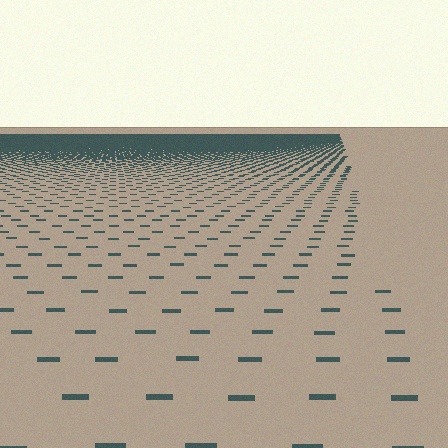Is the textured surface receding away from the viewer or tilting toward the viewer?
The surface is receding away from the viewer. Texture elements get smaller and denser toward the top.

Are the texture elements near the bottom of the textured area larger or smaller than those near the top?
Larger. Near the bottom, elements are closer to the viewer and appear at a bigger on-screen size.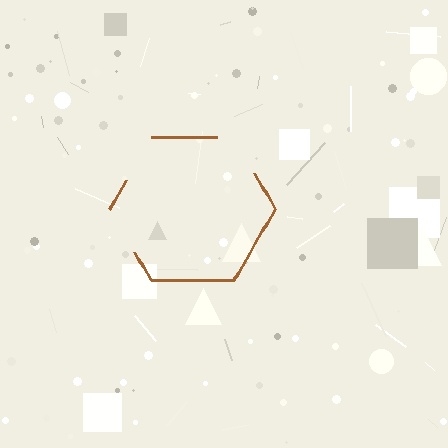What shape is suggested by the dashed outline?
The dashed outline suggests a hexagon.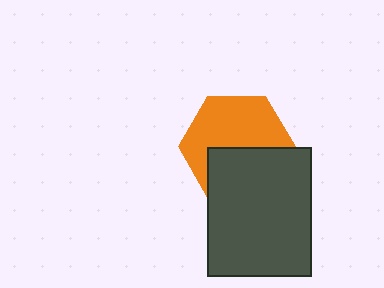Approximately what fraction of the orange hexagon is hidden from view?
Roughly 41% of the orange hexagon is hidden behind the dark gray rectangle.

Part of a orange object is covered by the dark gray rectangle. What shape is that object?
It is a hexagon.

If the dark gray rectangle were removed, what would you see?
You would see the complete orange hexagon.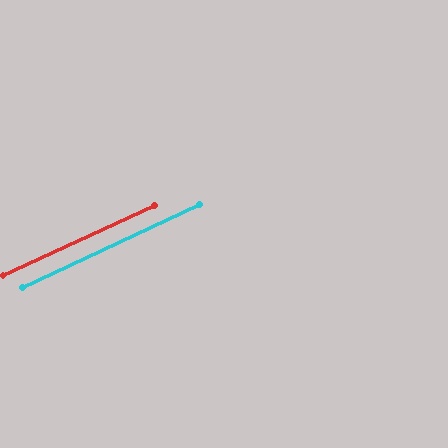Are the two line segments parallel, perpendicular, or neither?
Parallel — their directions differ by only 0.7°.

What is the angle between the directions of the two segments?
Approximately 1 degree.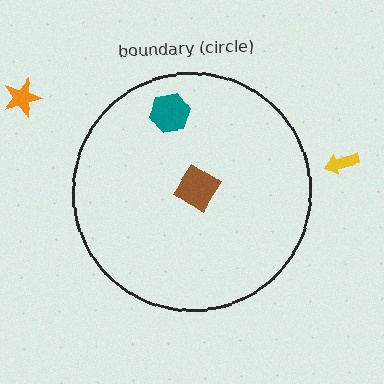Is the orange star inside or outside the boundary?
Outside.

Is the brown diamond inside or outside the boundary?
Inside.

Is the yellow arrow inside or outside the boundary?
Outside.